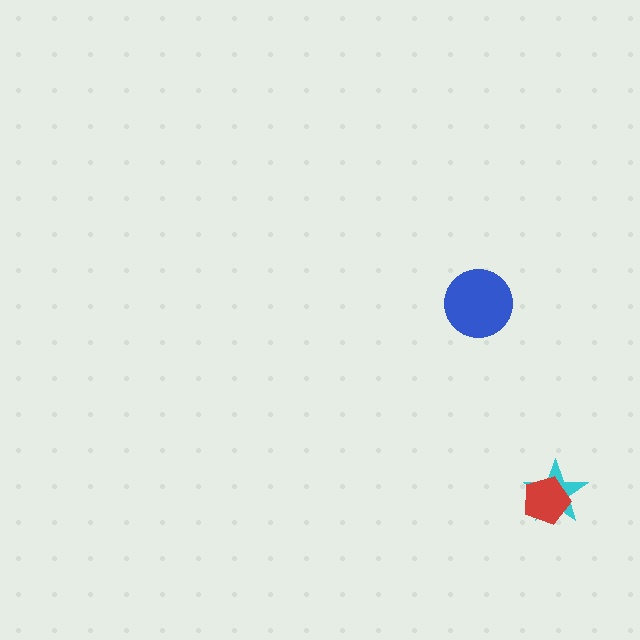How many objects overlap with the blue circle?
0 objects overlap with the blue circle.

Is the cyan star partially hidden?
Yes, it is partially covered by another shape.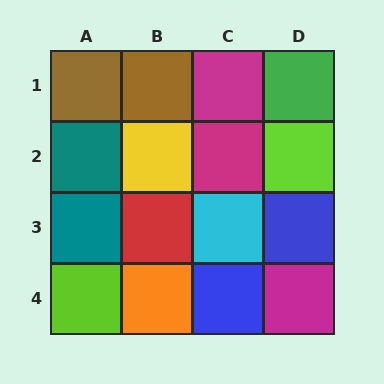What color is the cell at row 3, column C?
Cyan.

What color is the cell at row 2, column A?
Teal.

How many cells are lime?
2 cells are lime.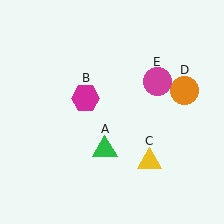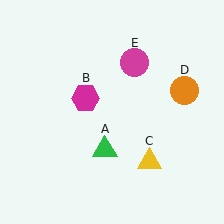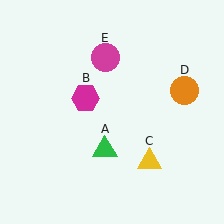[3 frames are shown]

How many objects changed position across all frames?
1 object changed position: magenta circle (object E).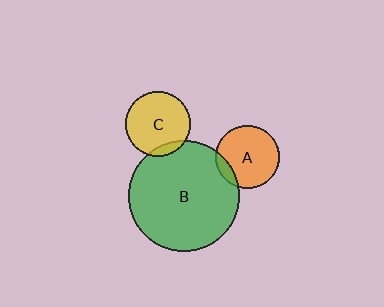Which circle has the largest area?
Circle B (green).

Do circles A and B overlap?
Yes.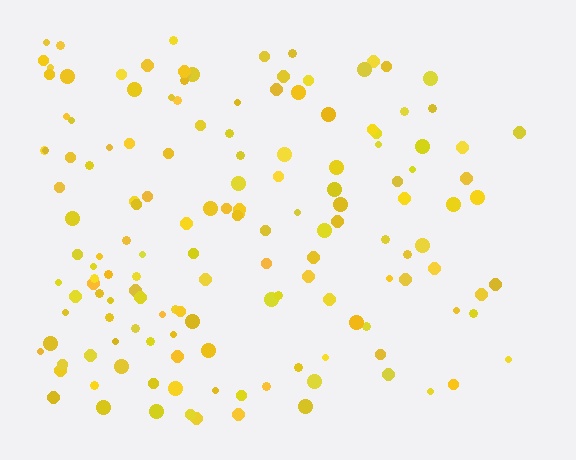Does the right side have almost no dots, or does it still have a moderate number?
Still a moderate number, just noticeably fewer than the left.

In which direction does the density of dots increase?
From right to left, with the left side densest.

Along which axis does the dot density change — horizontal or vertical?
Horizontal.